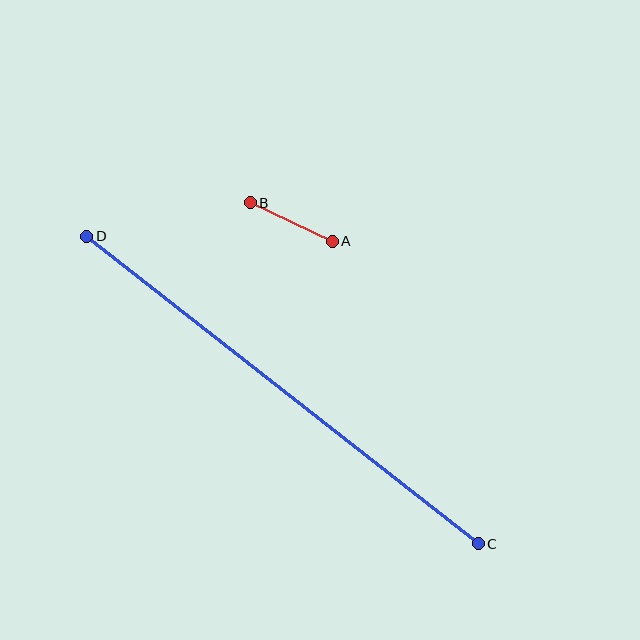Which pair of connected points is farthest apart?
Points C and D are farthest apart.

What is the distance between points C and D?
The distance is approximately 498 pixels.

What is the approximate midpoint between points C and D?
The midpoint is at approximately (283, 390) pixels.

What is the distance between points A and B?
The distance is approximately 90 pixels.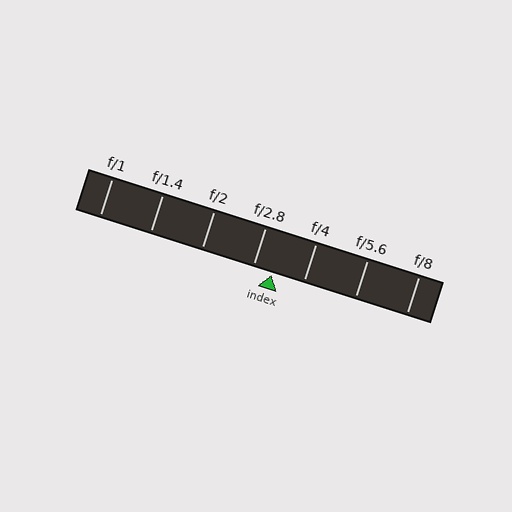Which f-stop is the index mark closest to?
The index mark is closest to f/2.8.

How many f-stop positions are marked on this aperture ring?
There are 7 f-stop positions marked.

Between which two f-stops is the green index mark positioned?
The index mark is between f/2.8 and f/4.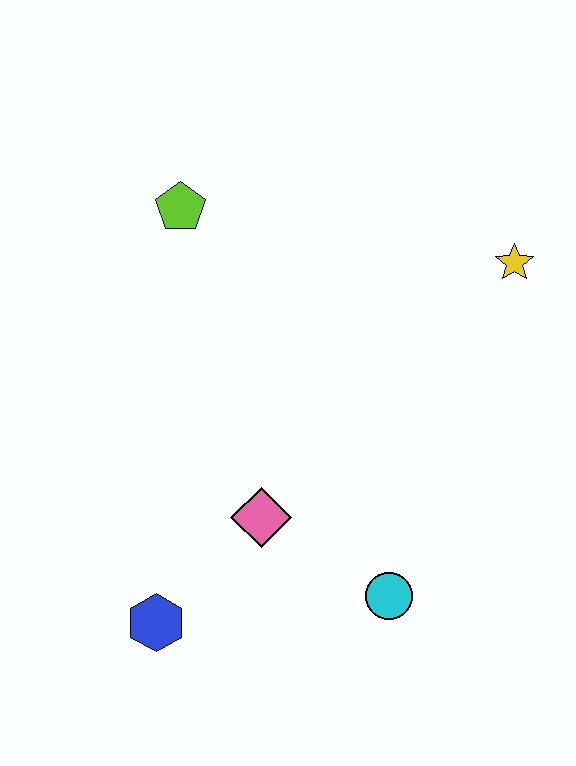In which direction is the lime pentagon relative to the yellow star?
The lime pentagon is to the left of the yellow star.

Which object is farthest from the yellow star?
The blue hexagon is farthest from the yellow star.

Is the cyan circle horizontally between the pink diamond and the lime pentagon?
No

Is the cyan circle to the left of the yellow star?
Yes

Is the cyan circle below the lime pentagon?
Yes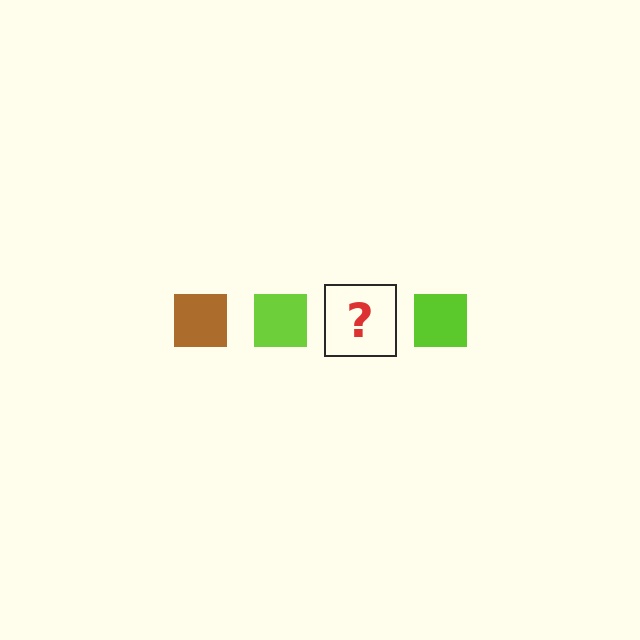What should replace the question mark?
The question mark should be replaced with a brown square.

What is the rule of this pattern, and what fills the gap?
The rule is that the pattern cycles through brown, lime squares. The gap should be filled with a brown square.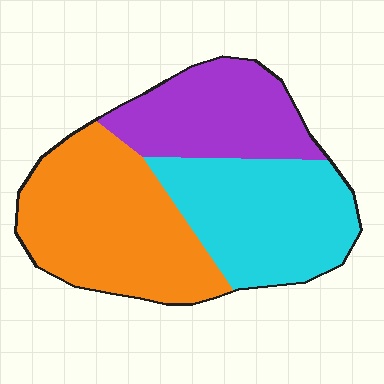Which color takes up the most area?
Orange, at roughly 40%.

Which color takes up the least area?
Purple, at roughly 25%.